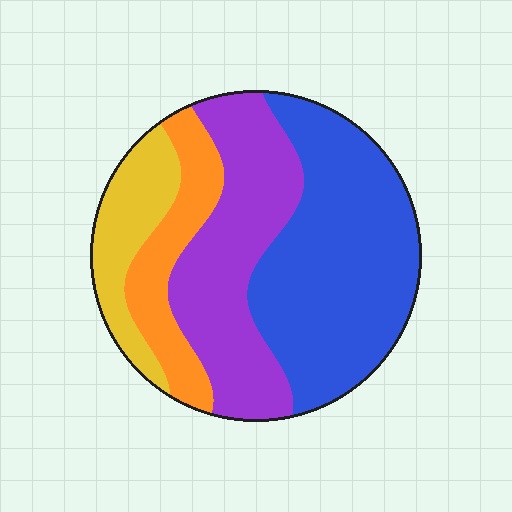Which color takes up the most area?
Blue, at roughly 40%.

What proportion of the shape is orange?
Orange takes up about one sixth (1/6) of the shape.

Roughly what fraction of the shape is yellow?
Yellow covers roughly 15% of the shape.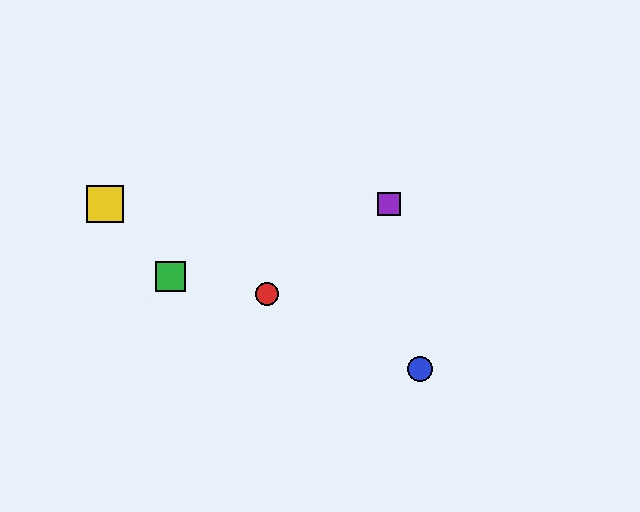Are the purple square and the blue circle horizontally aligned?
No, the purple square is at y≈204 and the blue circle is at y≈369.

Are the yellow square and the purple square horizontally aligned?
Yes, both are at y≈204.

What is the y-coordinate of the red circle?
The red circle is at y≈294.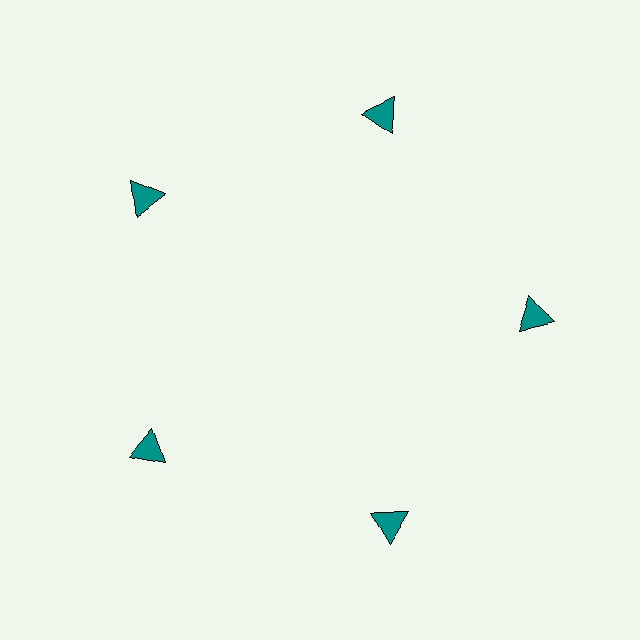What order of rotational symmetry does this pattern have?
This pattern has 5-fold rotational symmetry.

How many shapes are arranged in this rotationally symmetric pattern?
There are 5 shapes, arranged in 5 groups of 1.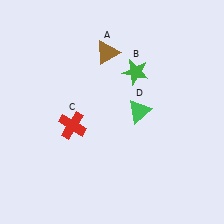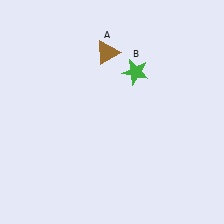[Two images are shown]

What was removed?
The red cross (C), the green triangle (D) were removed in Image 2.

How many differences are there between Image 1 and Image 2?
There are 2 differences between the two images.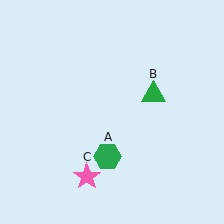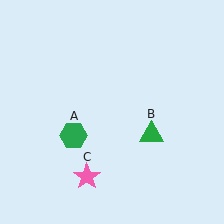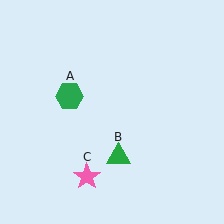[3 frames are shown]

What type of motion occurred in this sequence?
The green hexagon (object A), green triangle (object B) rotated clockwise around the center of the scene.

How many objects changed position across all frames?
2 objects changed position: green hexagon (object A), green triangle (object B).